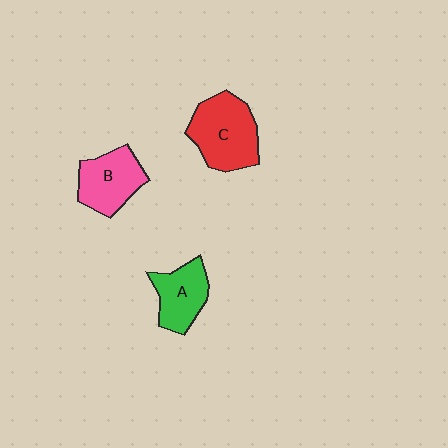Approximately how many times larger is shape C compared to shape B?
Approximately 1.3 times.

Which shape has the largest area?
Shape C (red).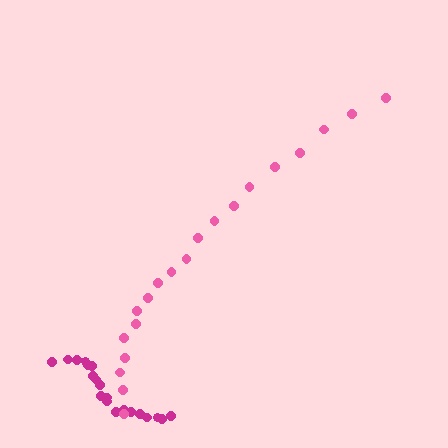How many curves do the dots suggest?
There are 2 distinct paths.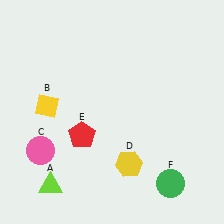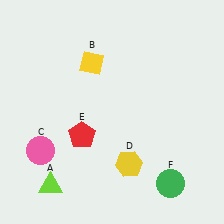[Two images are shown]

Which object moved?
The yellow diamond (B) moved right.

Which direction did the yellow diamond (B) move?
The yellow diamond (B) moved right.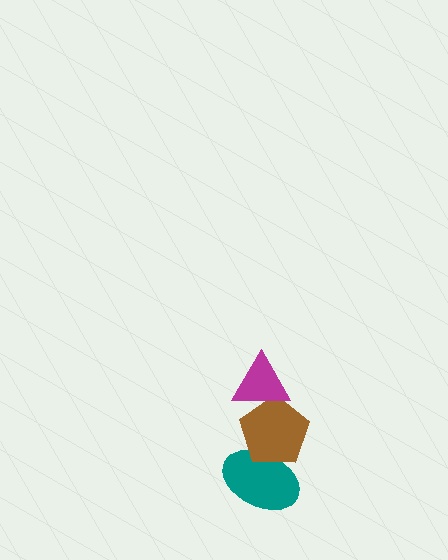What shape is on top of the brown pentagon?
The magenta triangle is on top of the brown pentagon.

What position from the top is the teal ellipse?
The teal ellipse is 3rd from the top.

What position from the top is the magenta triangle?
The magenta triangle is 1st from the top.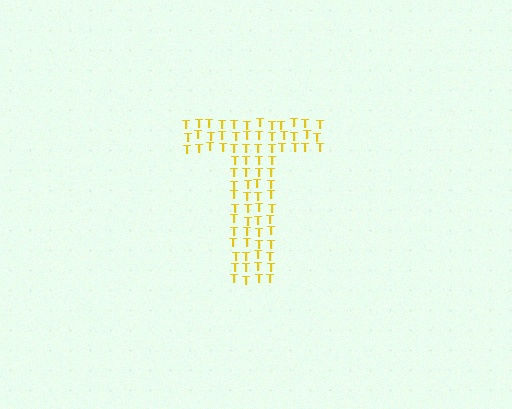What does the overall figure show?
The overall figure shows the letter T.